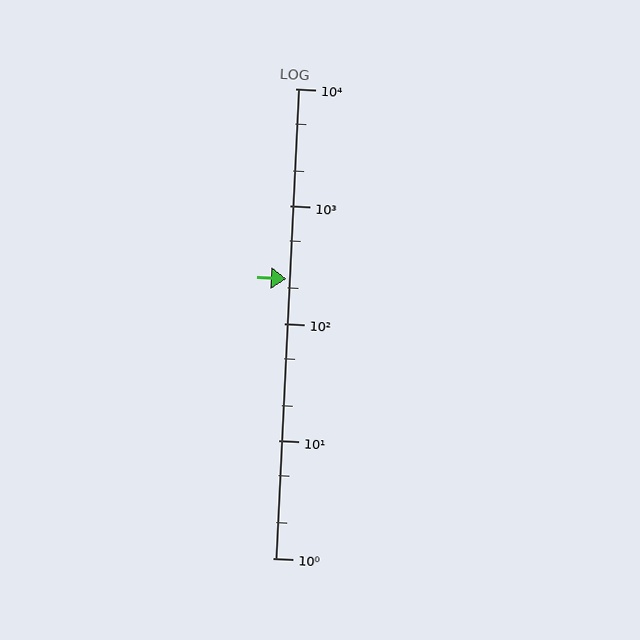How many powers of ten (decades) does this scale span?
The scale spans 4 decades, from 1 to 10000.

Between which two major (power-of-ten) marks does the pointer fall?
The pointer is between 100 and 1000.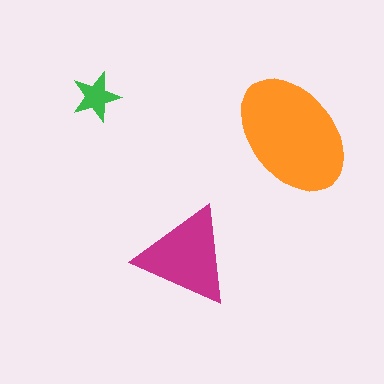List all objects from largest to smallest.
The orange ellipse, the magenta triangle, the green star.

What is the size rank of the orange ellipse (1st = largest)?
1st.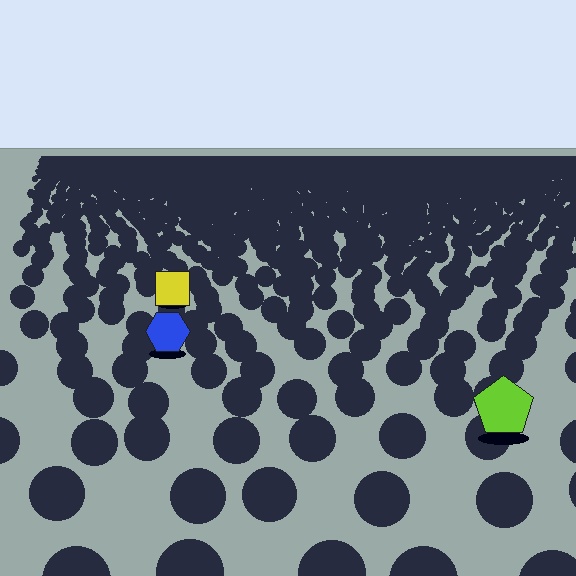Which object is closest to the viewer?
The lime pentagon is closest. The texture marks near it are larger and more spread out.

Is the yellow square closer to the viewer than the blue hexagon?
No. The blue hexagon is closer — you can tell from the texture gradient: the ground texture is coarser near it.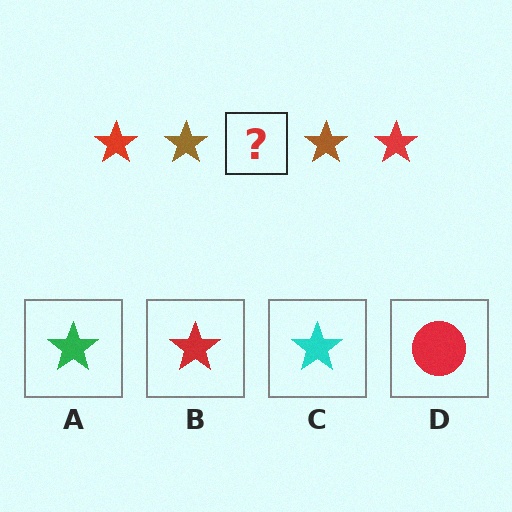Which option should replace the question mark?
Option B.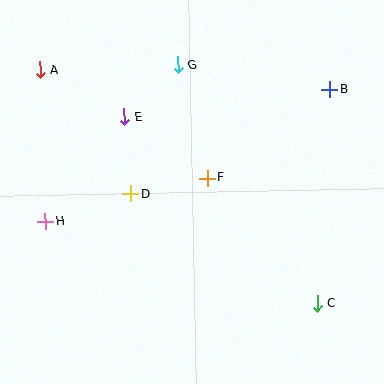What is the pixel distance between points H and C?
The distance between H and C is 284 pixels.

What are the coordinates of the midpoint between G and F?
The midpoint between G and F is at (192, 122).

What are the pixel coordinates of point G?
Point G is at (178, 65).